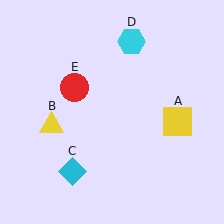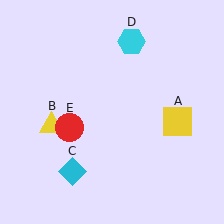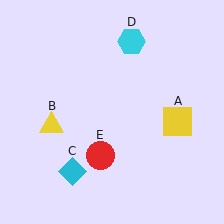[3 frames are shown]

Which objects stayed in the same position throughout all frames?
Yellow square (object A) and yellow triangle (object B) and cyan diamond (object C) and cyan hexagon (object D) remained stationary.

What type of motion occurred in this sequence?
The red circle (object E) rotated counterclockwise around the center of the scene.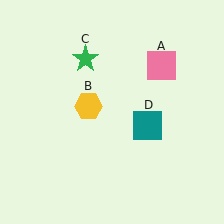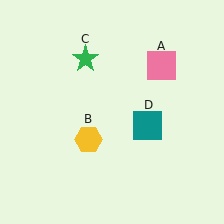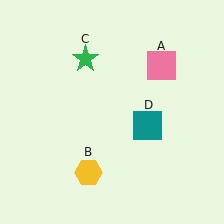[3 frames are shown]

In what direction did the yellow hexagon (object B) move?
The yellow hexagon (object B) moved down.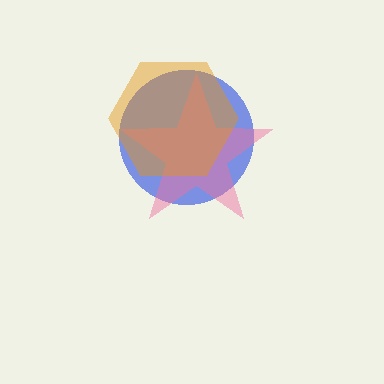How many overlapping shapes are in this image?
There are 3 overlapping shapes in the image.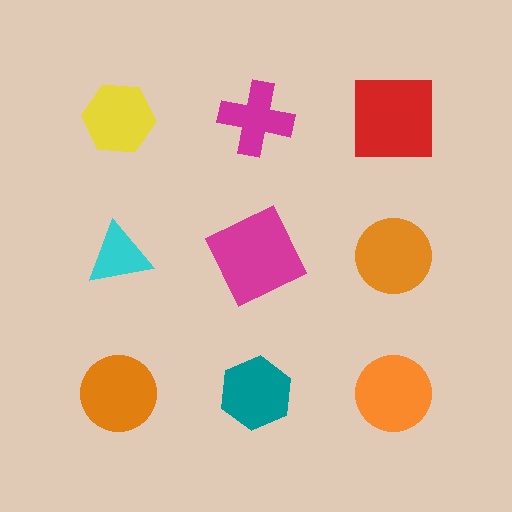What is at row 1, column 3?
A red square.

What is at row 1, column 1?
A yellow hexagon.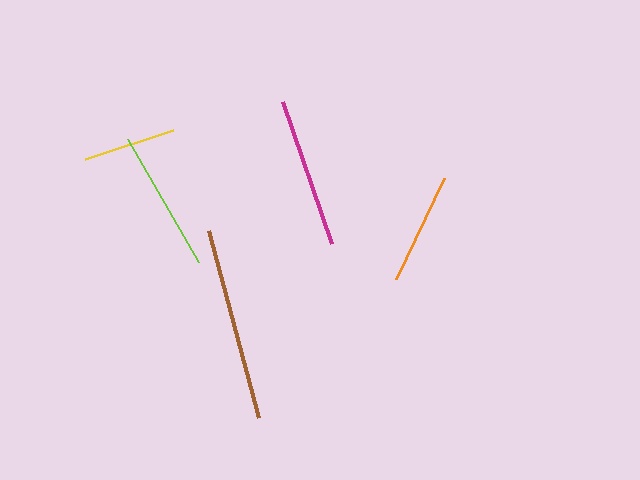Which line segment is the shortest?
The yellow line is the shortest at approximately 93 pixels.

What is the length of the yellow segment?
The yellow segment is approximately 93 pixels long.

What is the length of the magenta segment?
The magenta segment is approximately 150 pixels long.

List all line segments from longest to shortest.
From longest to shortest: brown, magenta, lime, orange, yellow.